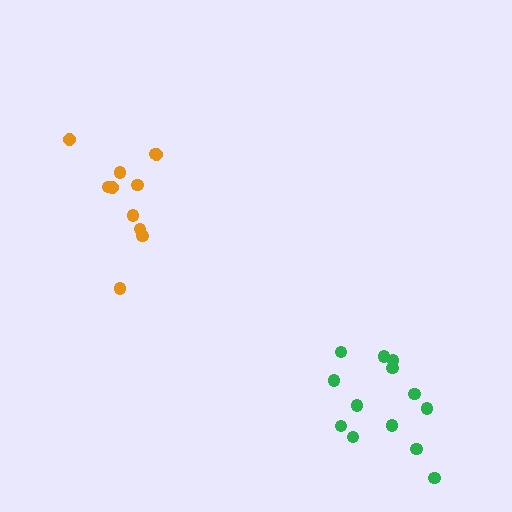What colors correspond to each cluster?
The clusters are colored: green, orange.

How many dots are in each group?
Group 1: 13 dots, Group 2: 11 dots (24 total).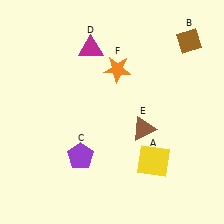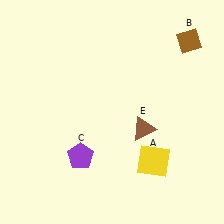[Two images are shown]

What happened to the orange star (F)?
The orange star (F) was removed in Image 2. It was in the top-right area of Image 1.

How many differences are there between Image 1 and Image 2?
There are 2 differences between the two images.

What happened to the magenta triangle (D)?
The magenta triangle (D) was removed in Image 2. It was in the top-left area of Image 1.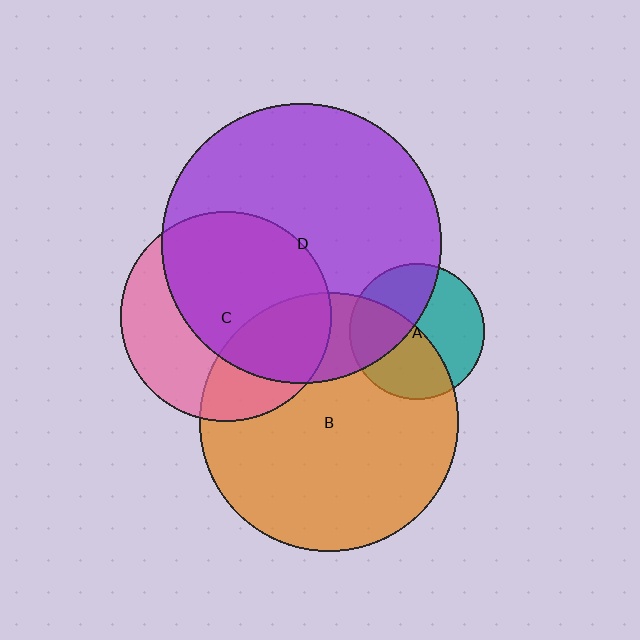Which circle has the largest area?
Circle D (purple).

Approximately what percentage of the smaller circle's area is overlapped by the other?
Approximately 50%.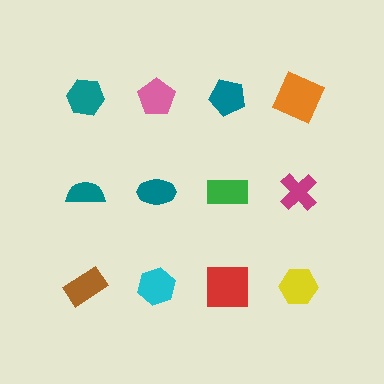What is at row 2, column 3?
A green rectangle.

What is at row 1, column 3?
A teal pentagon.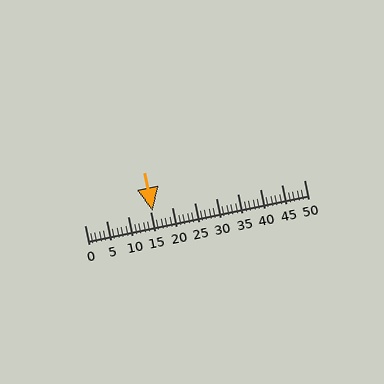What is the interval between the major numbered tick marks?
The major tick marks are spaced 5 units apart.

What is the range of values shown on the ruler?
The ruler shows values from 0 to 50.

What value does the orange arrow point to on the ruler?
The orange arrow points to approximately 16.